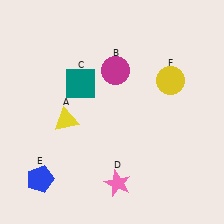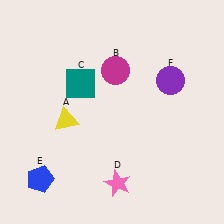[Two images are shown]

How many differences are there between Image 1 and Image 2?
There is 1 difference between the two images.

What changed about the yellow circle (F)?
In Image 1, F is yellow. In Image 2, it changed to purple.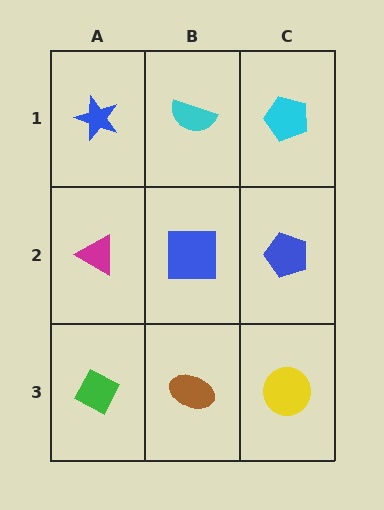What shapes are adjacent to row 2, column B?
A cyan semicircle (row 1, column B), a brown ellipse (row 3, column B), a magenta triangle (row 2, column A), a blue pentagon (row 2, column C).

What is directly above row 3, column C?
A blue pentagon.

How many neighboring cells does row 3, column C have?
2.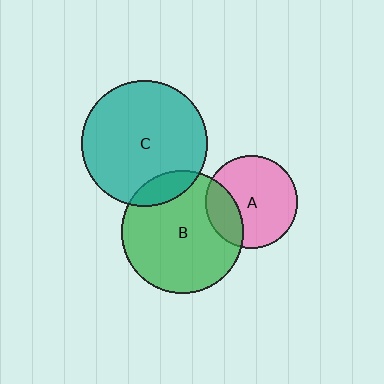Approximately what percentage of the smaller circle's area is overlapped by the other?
Approximately 25%.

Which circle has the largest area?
Circle C (teal).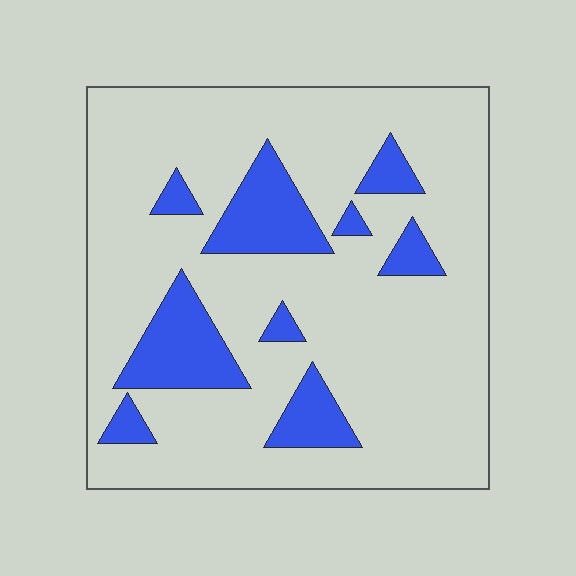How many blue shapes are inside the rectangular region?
9.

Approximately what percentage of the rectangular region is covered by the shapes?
Approximately 20%.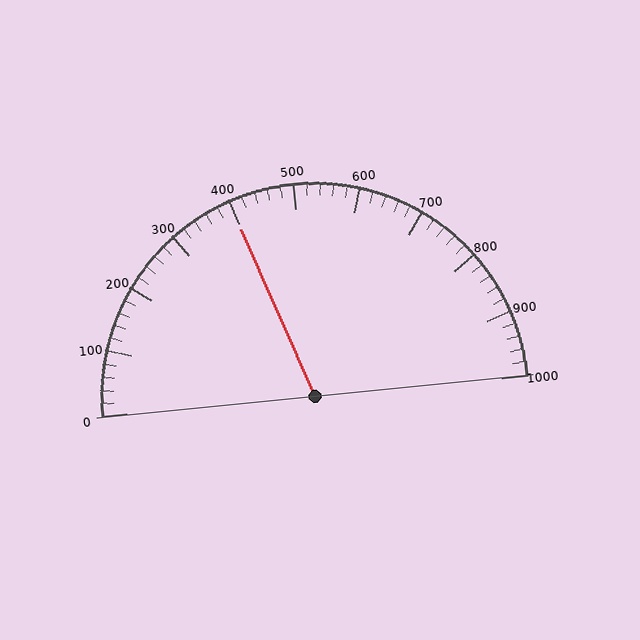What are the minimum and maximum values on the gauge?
The gauge ranges from 0 to 1000.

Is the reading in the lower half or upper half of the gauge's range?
The reading is in the lower half of the range (0 to 1000).